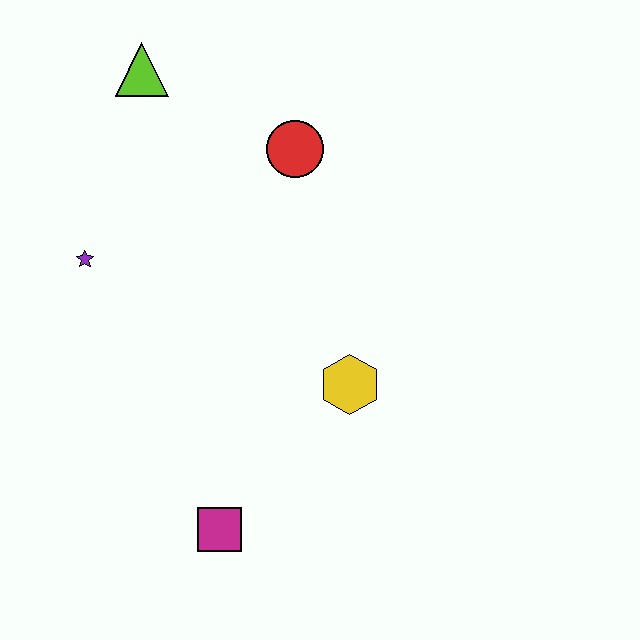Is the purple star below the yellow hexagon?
No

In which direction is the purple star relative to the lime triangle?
The purple star is below the lime triangle.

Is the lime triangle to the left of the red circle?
Yes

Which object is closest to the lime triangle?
The red circle is closest to the lime triangle.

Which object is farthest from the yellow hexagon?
The lime triangle is farthest from the yellow hexagon.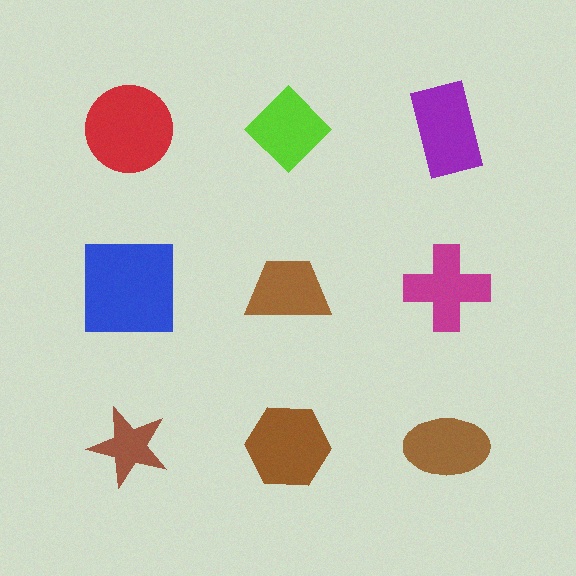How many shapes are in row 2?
3 shapes.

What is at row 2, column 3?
A magenta cross.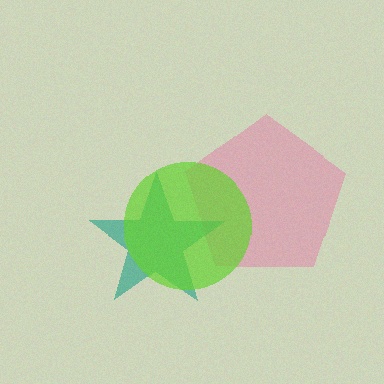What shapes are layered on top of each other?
The layered shapes are: a pink pentagon, a teal star, a lime circle.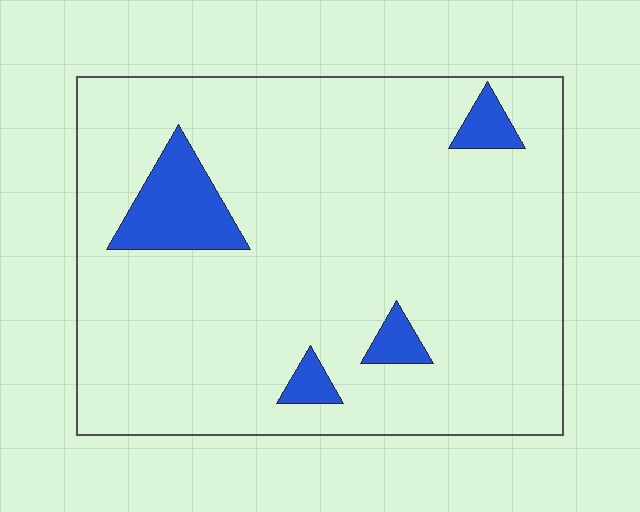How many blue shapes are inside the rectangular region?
4.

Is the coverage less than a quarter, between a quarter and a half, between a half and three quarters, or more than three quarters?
Less than a quarter.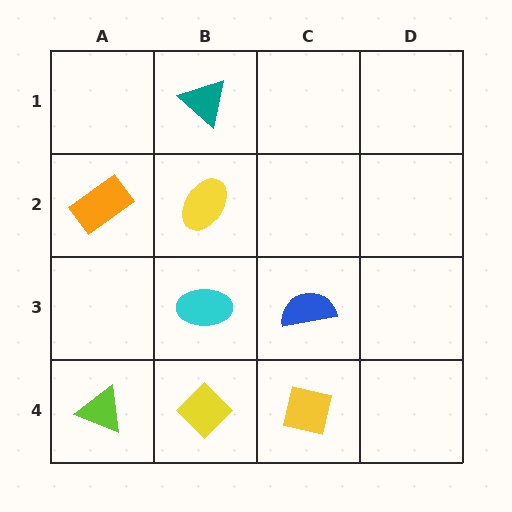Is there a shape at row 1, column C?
No, that cell is empty.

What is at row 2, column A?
An orange rectangle.